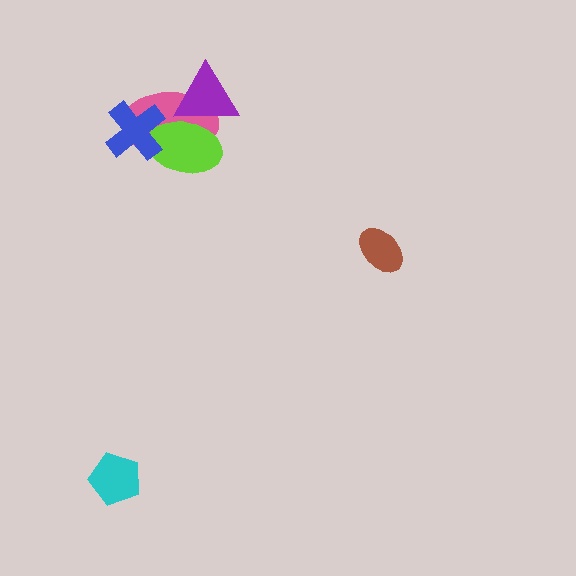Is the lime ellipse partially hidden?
Yes, it is partially covered by another shape.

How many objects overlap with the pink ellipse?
3 objects overlap with the pink ellipse.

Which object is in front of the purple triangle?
The lime ellipse is in front of the purple triangle.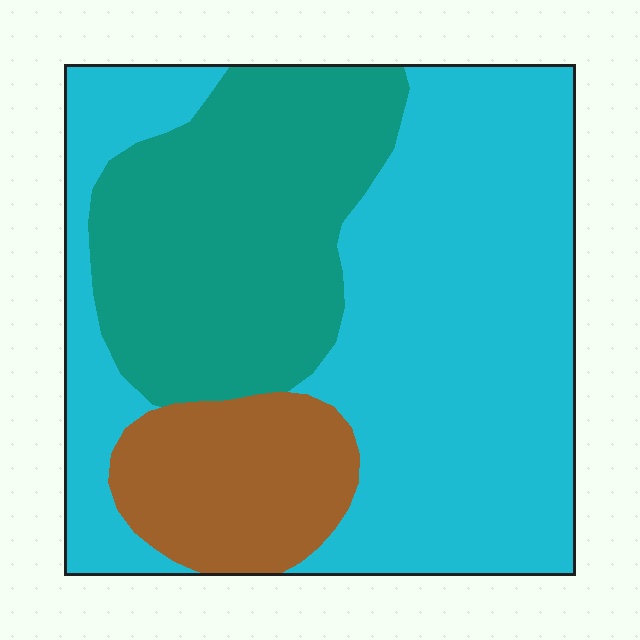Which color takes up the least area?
Brown, at roughly 15%.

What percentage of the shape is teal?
Teal covers roughly 30% of the shape.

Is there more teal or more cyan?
Cyan.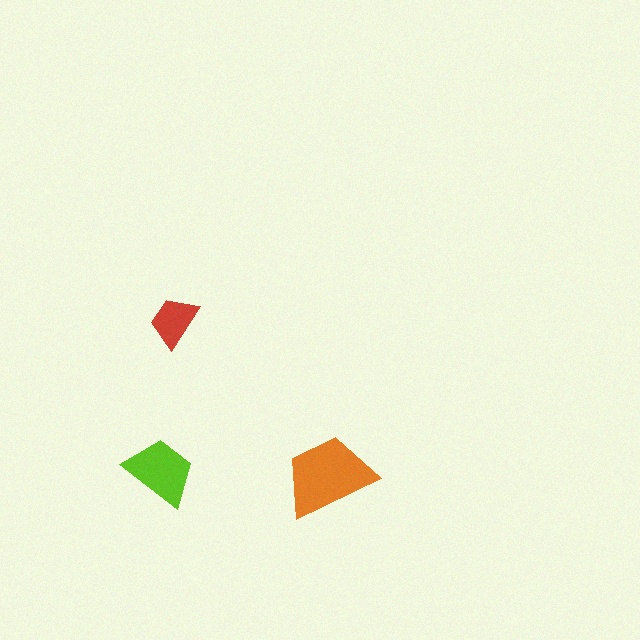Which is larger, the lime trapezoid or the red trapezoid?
The lime one.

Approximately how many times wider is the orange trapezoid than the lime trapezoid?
About 1.5 times wider.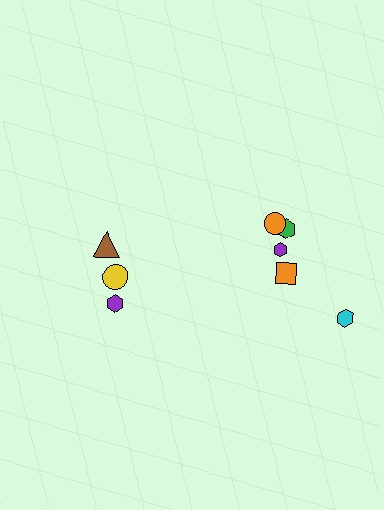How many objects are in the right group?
There are 5 objects.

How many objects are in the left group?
There are 3 objects.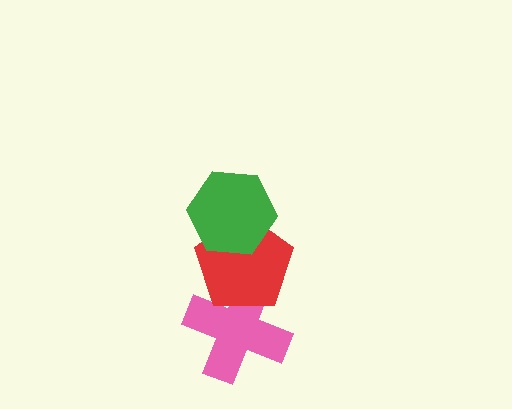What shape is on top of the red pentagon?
The green hexagon is on top of the red pentagon.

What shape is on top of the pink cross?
The red pentagon is on top of the pink cross.